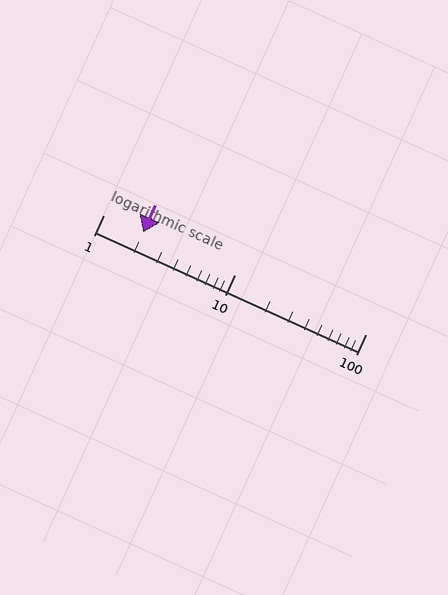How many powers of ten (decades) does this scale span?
The scale spans 2 decades, from 1 to 100.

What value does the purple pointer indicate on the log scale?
The pointer indicates approximately 2.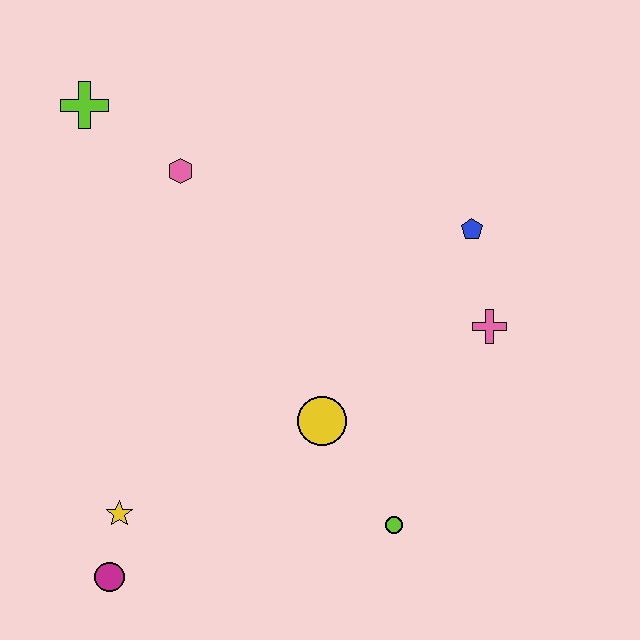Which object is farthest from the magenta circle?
The blue pentagon is farthest from the magenta circle.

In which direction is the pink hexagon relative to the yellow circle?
The pink hexagon is above the yellow circle.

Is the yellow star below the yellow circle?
Yes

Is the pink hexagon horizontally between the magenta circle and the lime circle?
Yes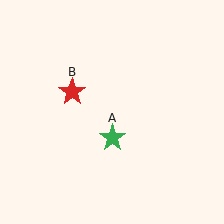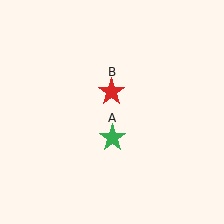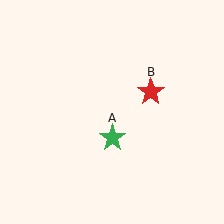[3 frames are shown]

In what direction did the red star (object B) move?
The red star (object B) moved right.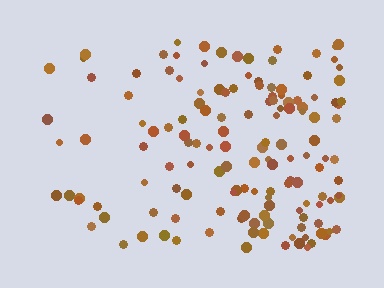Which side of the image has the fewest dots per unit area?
The left.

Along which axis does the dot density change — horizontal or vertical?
Horizontal.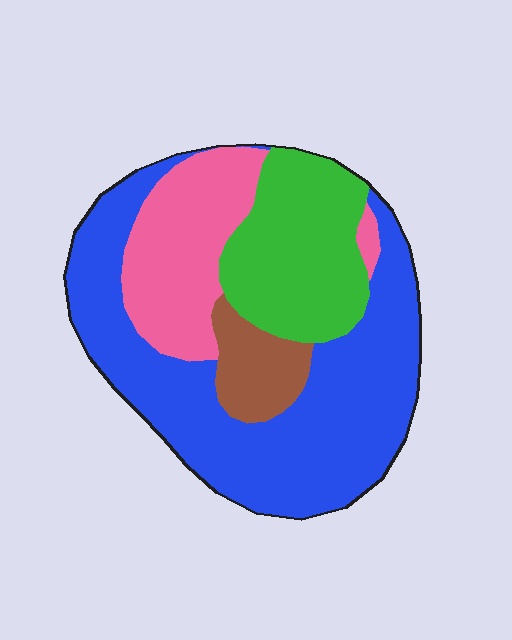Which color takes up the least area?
Brown, at roughly 10%.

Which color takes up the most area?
Blue, at roughly 50%.